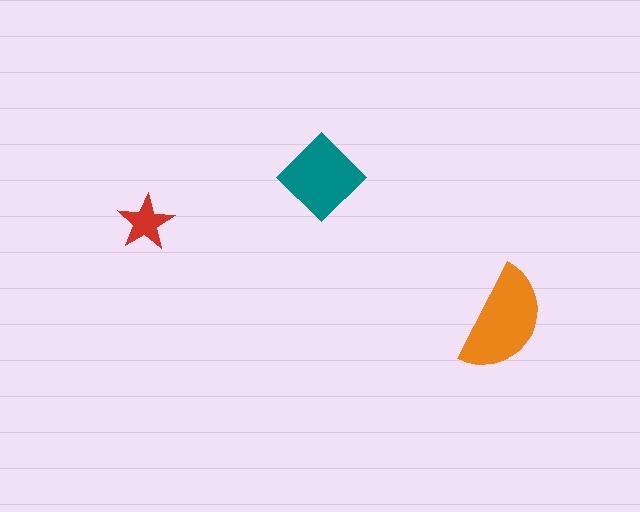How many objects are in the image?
There are 3 objects in the image.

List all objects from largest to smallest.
The orange semicircle, the teal diamond, the red star.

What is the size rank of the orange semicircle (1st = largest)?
1st.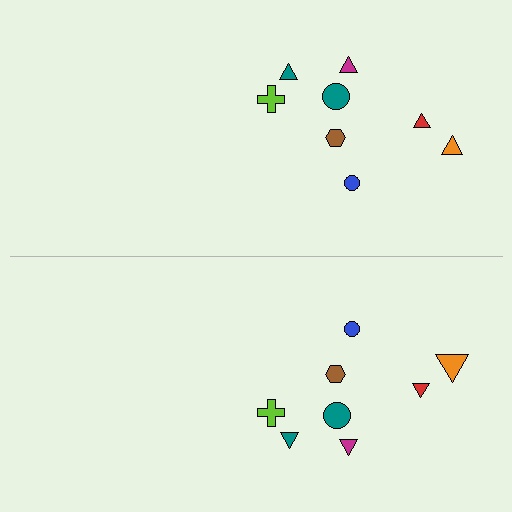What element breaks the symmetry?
The orange triangle on the bottom side has a different size than its mirror counterpart.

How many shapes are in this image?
There are 16 shapes in this image.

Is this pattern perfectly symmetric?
No, the pattern is not perfectly symmetric. The orange triangle on the bottom side has a different size than its mirror counterpart.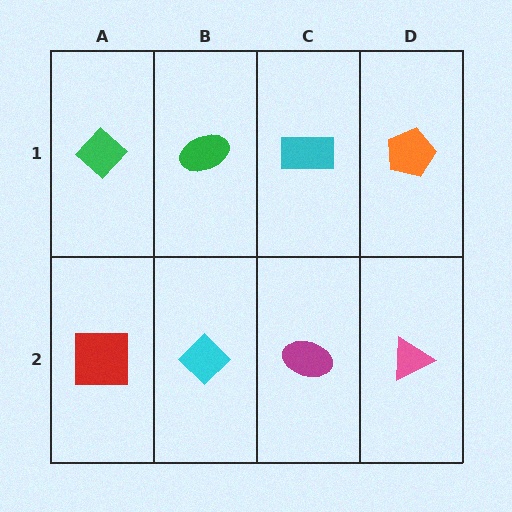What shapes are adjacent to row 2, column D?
An orange pentagon (row 1, column D), a magenta ellipse (row 2, column C).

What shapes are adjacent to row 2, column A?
A green diamond (row 1, column A), a cyan diamond (row 2, column B).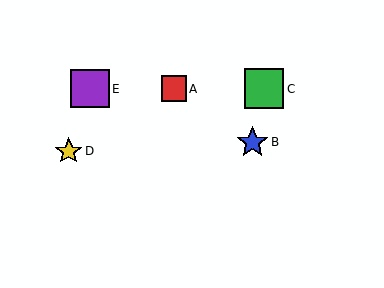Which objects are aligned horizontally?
Objects A, C, E are aligned horizontally.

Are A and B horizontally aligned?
No, A is at y≈89 and B is at y≈142.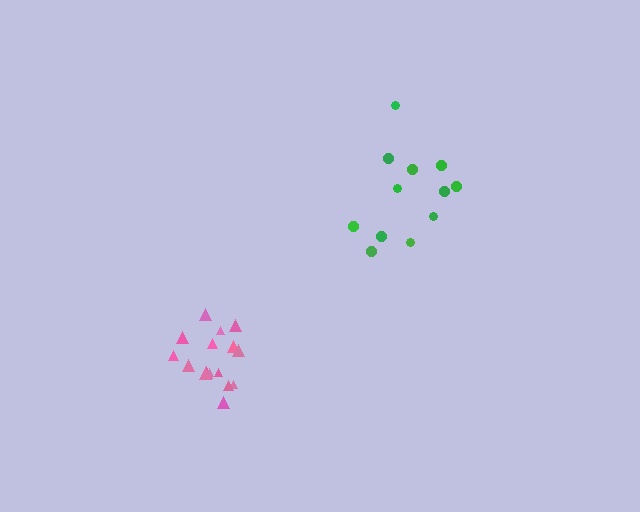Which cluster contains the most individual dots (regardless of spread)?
Pink (16).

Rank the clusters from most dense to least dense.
pink, green.